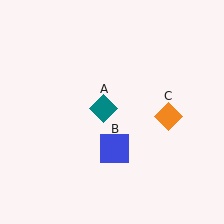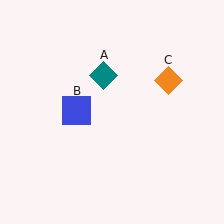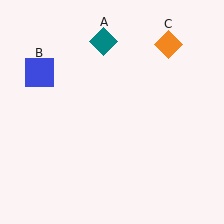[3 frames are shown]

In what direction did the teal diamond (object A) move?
The teal diamond (object A) moved up.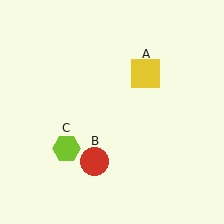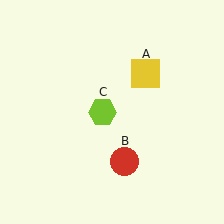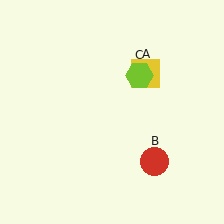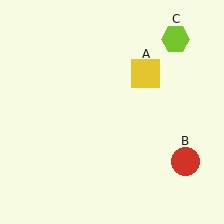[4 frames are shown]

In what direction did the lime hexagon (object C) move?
The lime hexagon (object C) moved up and to the right.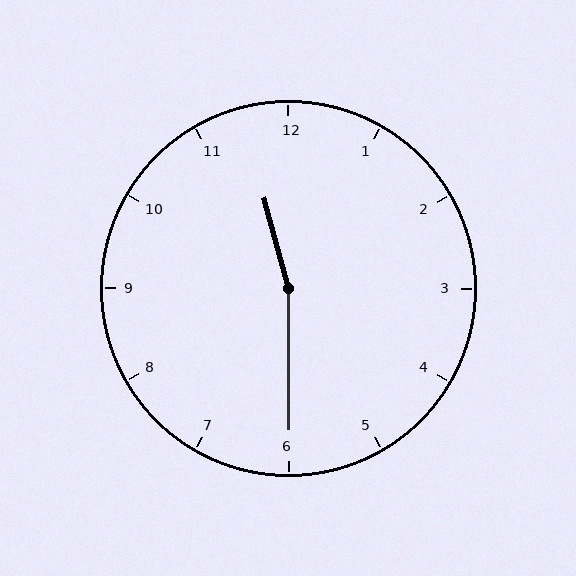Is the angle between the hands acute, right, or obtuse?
It is obtuse.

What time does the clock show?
11:30.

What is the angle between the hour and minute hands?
Approximately 165 degrees.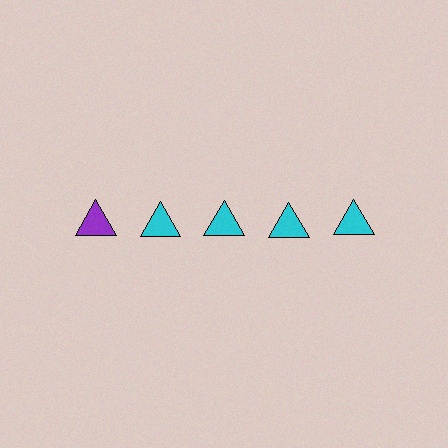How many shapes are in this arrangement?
There are 5 shapes arranged in a grid pattern.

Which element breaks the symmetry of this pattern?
The purple triangle in the top row, leftmost column breaks the symmetry. All other shapes are cyan triangles.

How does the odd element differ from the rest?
It has a different color: purple instead of cyan.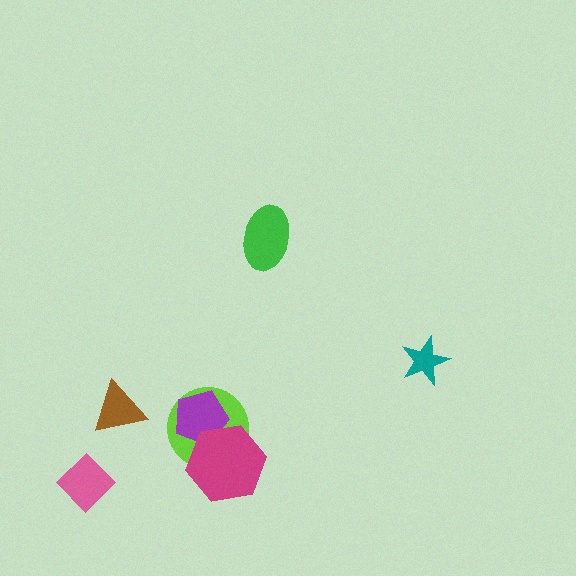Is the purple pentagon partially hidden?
Yes, it is partially covered by another shape.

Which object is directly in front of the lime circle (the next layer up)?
The purple pentagon is directly in front of the lime circle.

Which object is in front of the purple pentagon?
The magenta hexagon is in front of the purple pentagon.